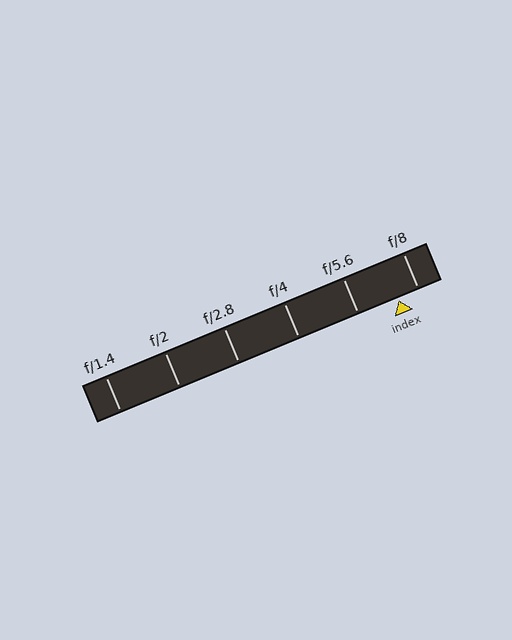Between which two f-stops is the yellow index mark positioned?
The index mark is between f/5.6 and f/8.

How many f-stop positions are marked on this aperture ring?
There are 6 f-stop positions marked.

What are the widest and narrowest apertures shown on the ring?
The widest aperture shown is f/1.4 and the narrowest is f/8.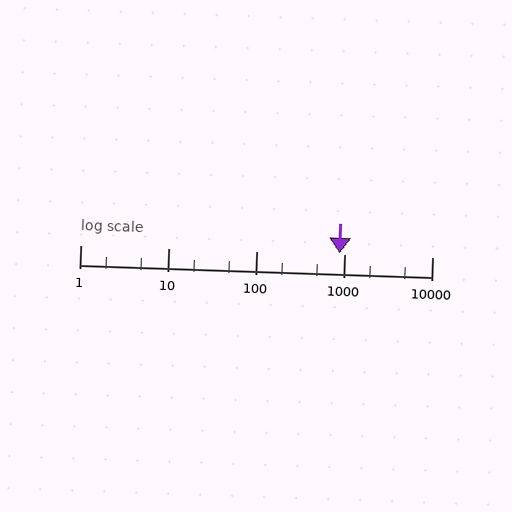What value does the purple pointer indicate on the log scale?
The pointer indicates approximately 890.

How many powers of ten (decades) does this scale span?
The scale spans 4 decades, from 1 to 10000.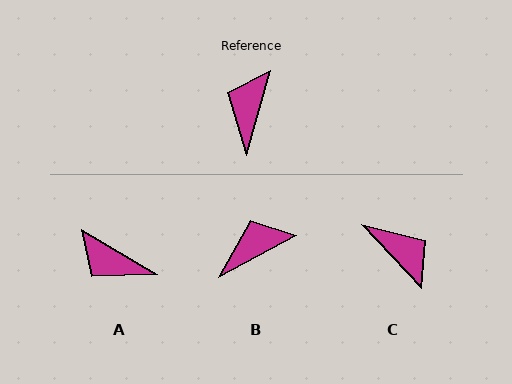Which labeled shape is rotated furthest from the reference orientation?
C, about 121 degrees away.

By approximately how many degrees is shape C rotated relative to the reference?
Approximately 121 degrees clockwise.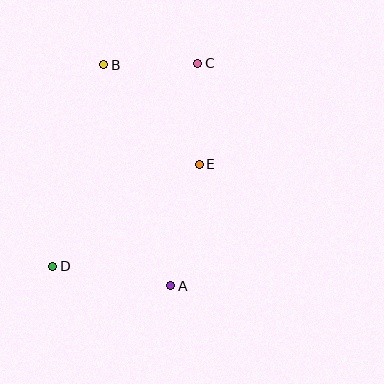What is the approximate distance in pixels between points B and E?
The distance between B and E is approximately 138 pixels.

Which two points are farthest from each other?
Points C and D are farthest from each other.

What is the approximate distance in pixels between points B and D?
The distance between B and D is approximately 208 pixels.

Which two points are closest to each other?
Points B and C are closest to each other.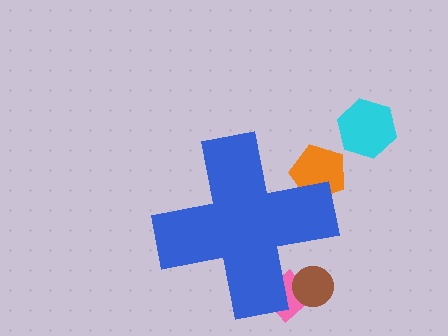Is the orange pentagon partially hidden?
Yes, the orange pentagon is partially hidden behind the blue cross.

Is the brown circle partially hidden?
Yes, the brown circle is partially hidden behind the blue cross.